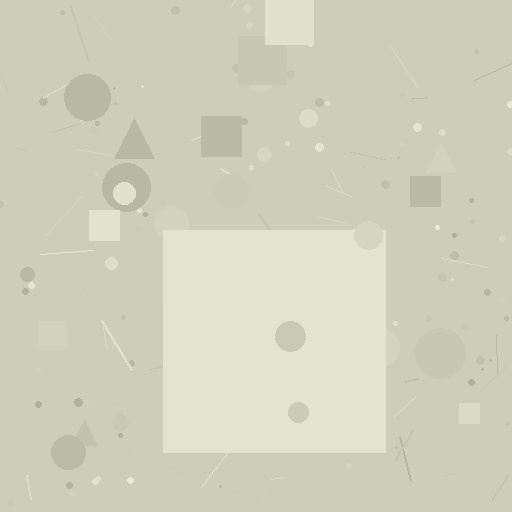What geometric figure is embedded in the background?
A square is embedded in the background.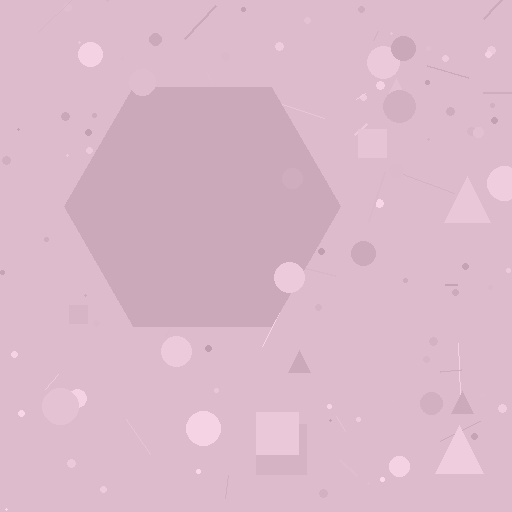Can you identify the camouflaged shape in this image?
The camouflaged shape is a hexagon.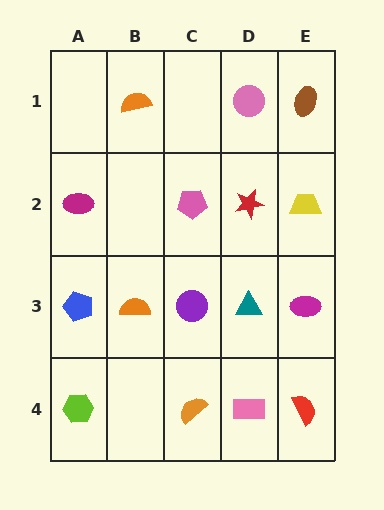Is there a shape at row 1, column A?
No, that cell is empty.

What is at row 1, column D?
A pink circle.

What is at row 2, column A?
A magenta ellipse.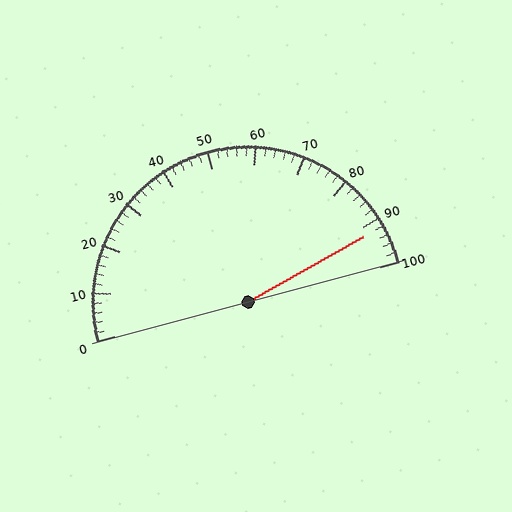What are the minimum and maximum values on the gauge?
The gauge ranges from 0 to 100.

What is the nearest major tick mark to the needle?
The nearest major tick mark is 90.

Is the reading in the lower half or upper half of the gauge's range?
The reading is in the upper half of the range (0 to 100).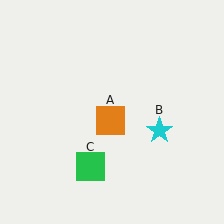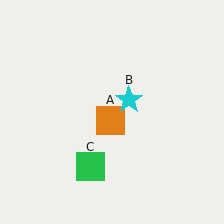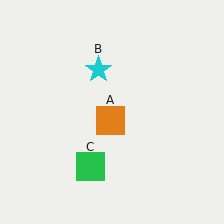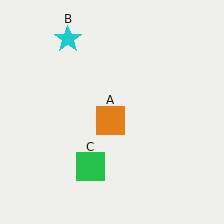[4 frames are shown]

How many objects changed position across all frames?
1 object changed position: cyan star (object B).